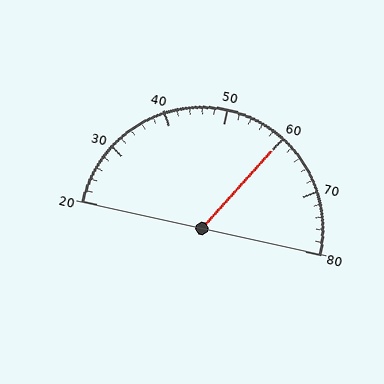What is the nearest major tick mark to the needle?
The nearest major tick mark is 60.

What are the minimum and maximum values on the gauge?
The gauge ranges from 20 to 80.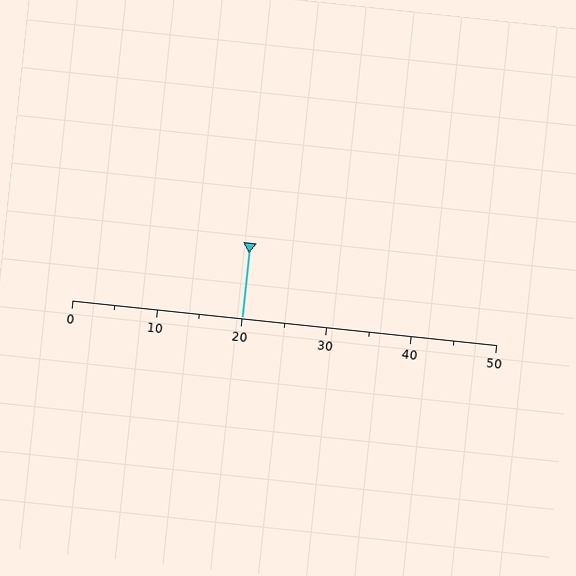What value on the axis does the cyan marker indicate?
The marker indicates approximately 20.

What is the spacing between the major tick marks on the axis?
The major ticks are spaced 10 apart.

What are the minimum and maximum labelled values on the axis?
The axis runs from 0 to 50.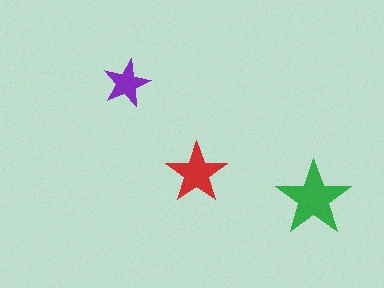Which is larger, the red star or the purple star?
The red one.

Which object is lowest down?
The green star is bottommost.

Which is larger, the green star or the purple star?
The green one.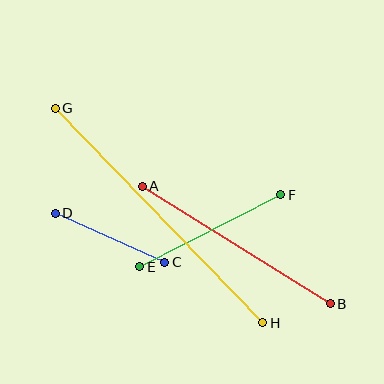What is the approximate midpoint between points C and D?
The midpoint is at approximately (110, 238) pixels.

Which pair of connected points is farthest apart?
Points G and H are farthest apart.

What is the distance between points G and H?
The distance is approximately 299 pixels.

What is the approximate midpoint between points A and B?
The midpoint is at approximately (236, 245) pixels.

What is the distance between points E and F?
The distance is approximately 158 pixels.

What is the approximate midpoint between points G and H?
The midpoint is at approximately (159, 215) pixels.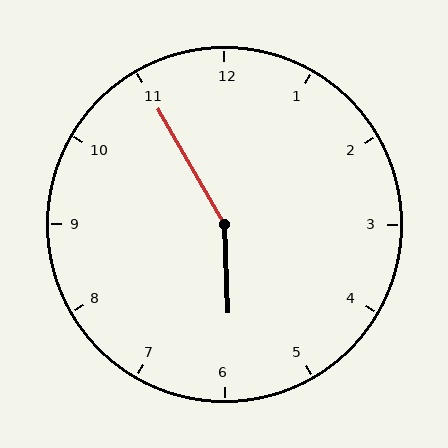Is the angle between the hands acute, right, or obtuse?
It is obtuse.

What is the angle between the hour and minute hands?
Approximately 152 degrees.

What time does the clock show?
5:55.